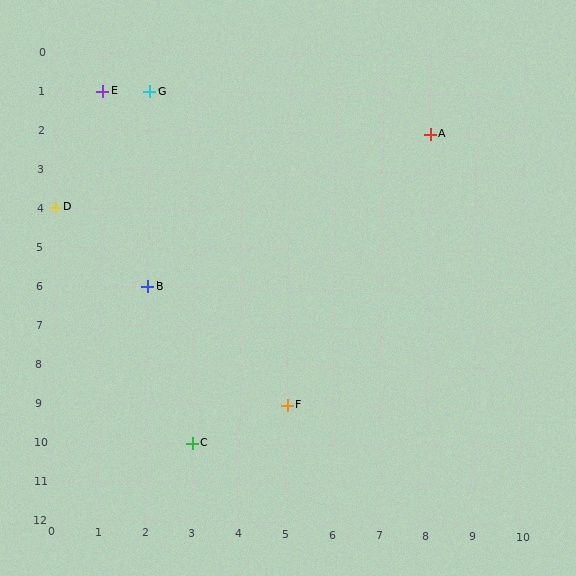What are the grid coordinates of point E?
Point E is at grid coordinates (1, 1).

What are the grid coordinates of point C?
Point C is at grid coordinates (3, 10).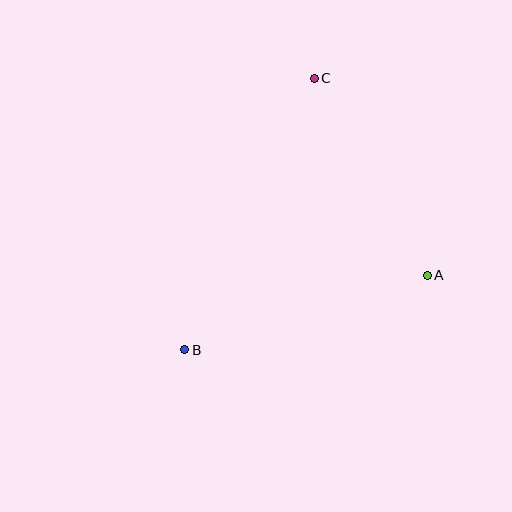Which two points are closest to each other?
Points A and C are closest to each other.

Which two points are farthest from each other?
Points B and C are farthest from each other.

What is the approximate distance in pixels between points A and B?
The distance between A and B is approximately 254 pixels.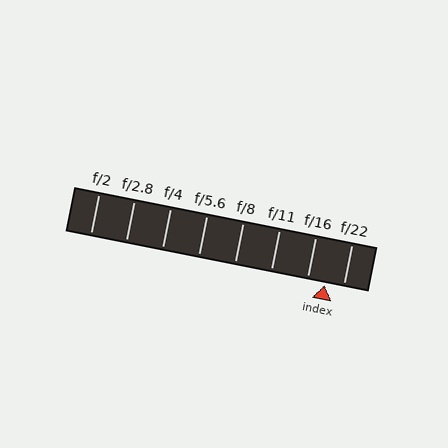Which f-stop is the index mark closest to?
The index mark is closest to f/22.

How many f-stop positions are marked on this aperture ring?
There are 8 f-stop positions marked.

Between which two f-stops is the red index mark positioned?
The index mark is between f/16 and f/22.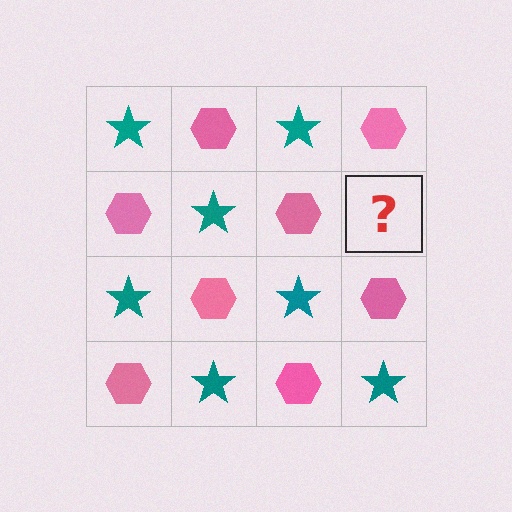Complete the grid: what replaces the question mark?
The question mark should be replaced with a teal star.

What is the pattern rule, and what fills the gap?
The rule is that it alternates teal star and pink hexagon in a checkerboard pattern. The gap should be filled with a teal star.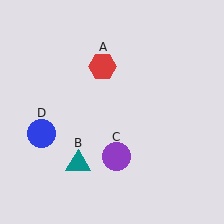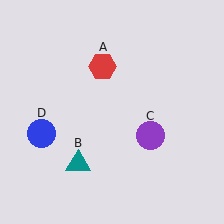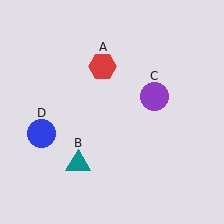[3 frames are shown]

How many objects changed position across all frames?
1 object changed position: purple circle (object C).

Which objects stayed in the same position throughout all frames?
Red hexagon (object A) and teal triangle (object B) and blue circle (object D) remained stationary.